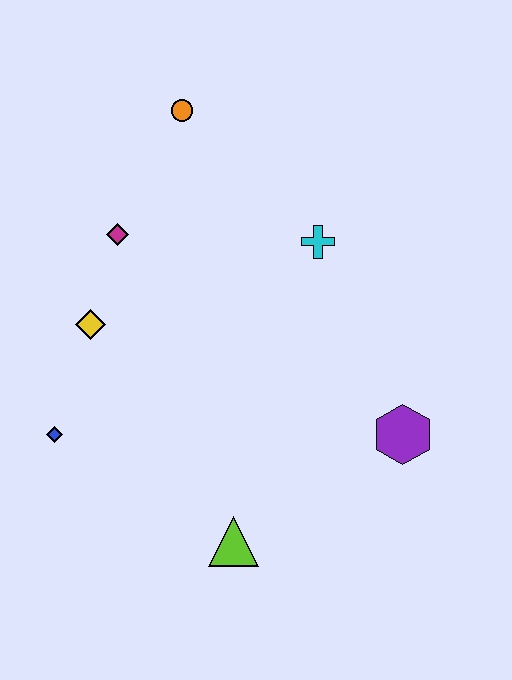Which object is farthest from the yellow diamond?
The purple hexagon is farthest from the yellow diamond.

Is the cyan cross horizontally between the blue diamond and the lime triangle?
No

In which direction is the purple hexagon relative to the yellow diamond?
The purple hexagon is to the right of the yellow diamond.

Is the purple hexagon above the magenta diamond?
No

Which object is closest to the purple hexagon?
The lime triangle is closest to the purple hexagon.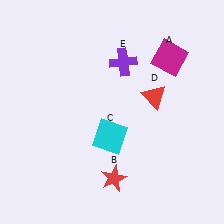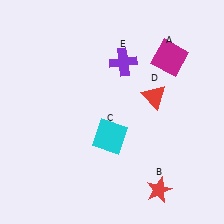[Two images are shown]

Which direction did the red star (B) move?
The red star (B) moved right.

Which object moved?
The red star (B) moved right.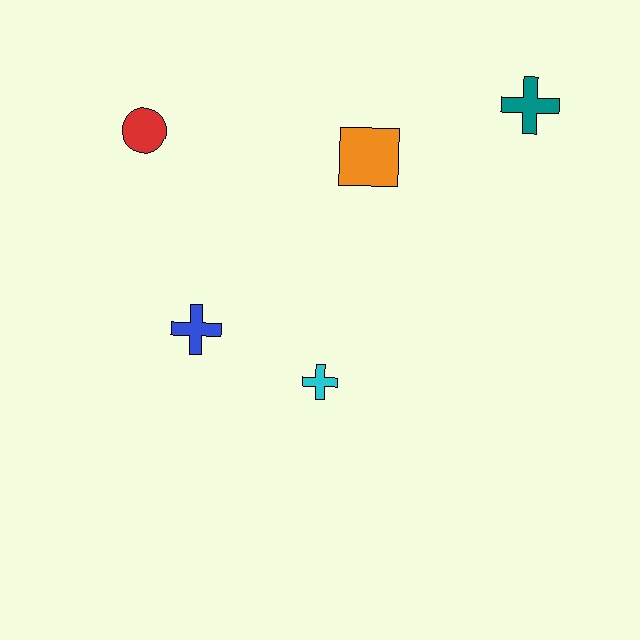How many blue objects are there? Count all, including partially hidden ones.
There is 1 blue object.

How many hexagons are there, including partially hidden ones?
There are no hexagons.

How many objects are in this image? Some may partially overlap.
There are 5 objects.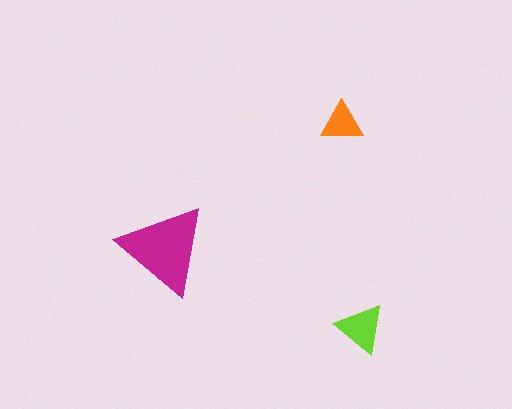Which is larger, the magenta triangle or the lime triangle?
The magenta one.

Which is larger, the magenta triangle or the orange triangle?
The magenta one.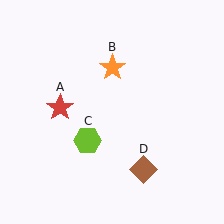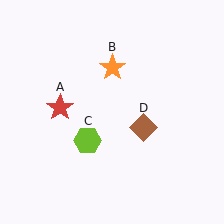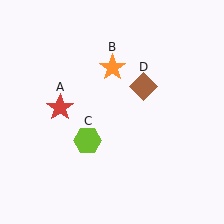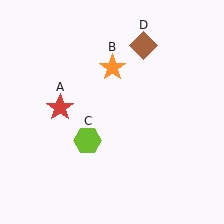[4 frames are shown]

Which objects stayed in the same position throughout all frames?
Red star (object A) and orange star (object B) and lime hexagon (object C) remained stationary.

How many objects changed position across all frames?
1 object changed position: brown diamond (object D).